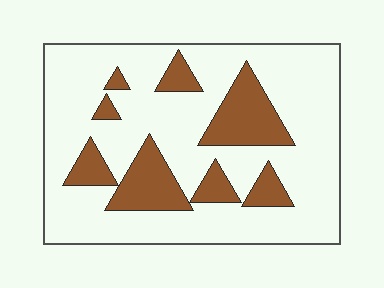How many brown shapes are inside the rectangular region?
8.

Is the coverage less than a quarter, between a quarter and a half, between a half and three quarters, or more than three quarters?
Less than a quarter.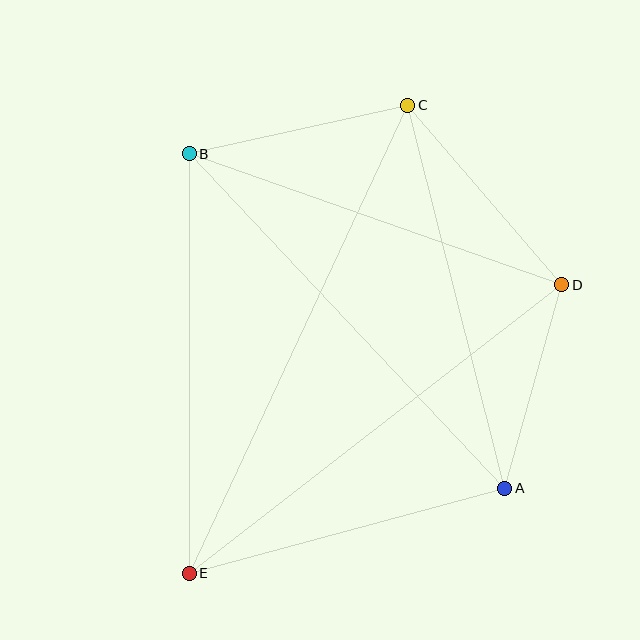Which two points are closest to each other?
Points A and D are closest to each other.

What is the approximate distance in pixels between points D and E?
The distance between D and E is approximately 471 pixels.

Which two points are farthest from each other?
Points C and E are farthest from each other.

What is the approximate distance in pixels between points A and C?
The distance between A and C is approximately 395 pixels.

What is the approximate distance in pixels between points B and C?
The distance between B and C is approximately 223 pixels.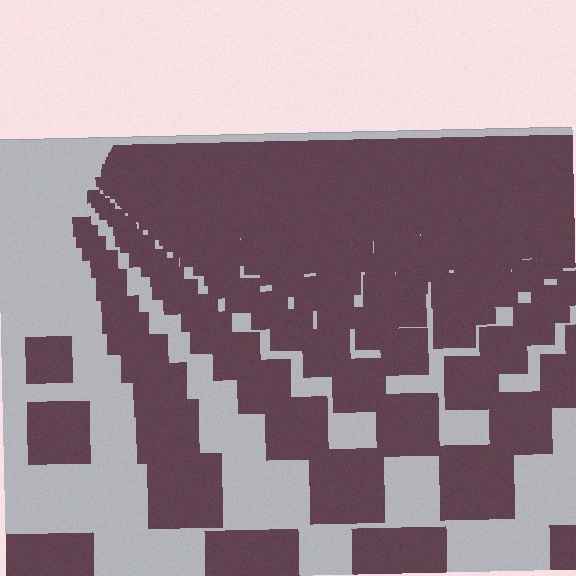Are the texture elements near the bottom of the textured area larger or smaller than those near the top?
Larger. Near the bottom, elements are closer to the viewer and appear at a bigger on-screen size.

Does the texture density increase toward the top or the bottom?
Density increases toward the top.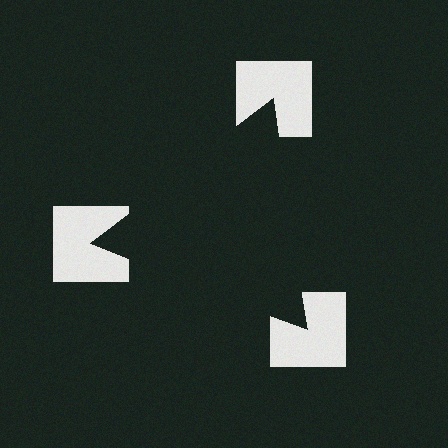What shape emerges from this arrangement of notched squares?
An illusory triangle — its edges are inferred from the aligned wedge cuts in the notched squares, not physically drawn.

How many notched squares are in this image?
There are 3 — one at each vertex of the illusory triangle.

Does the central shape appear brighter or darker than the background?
It typically appears slightly darker than the background, even though no actual brightness change is drawn.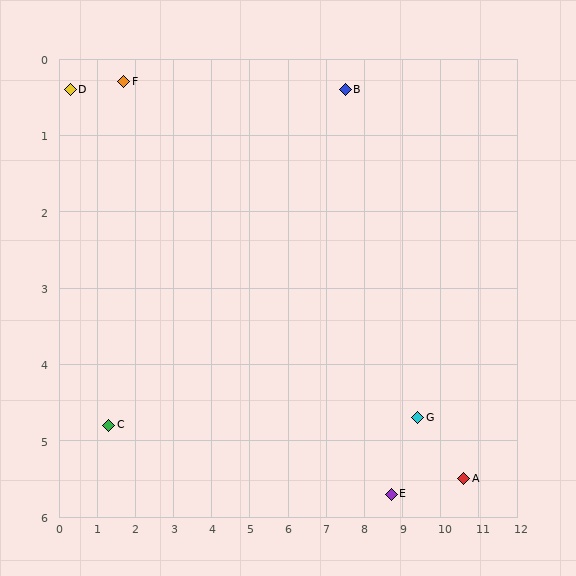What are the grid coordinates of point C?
Point C is at approximately (1.3, 4.8).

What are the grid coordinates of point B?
Point B is at approximately (7.5, 0.4).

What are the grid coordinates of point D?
Point D is at approximately (0.3, 0.4).